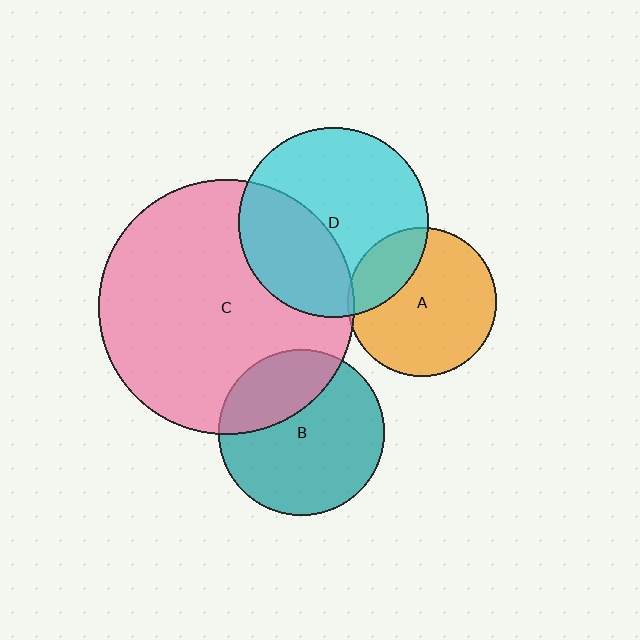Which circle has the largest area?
Circle C (pink).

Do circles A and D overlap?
Yes.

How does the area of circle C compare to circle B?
Approximately 2.4 times.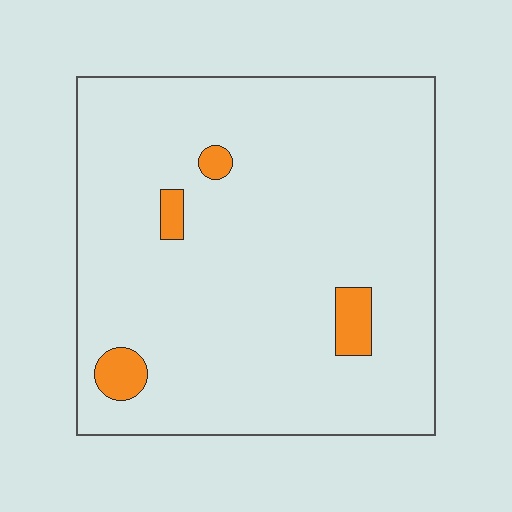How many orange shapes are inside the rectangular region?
4.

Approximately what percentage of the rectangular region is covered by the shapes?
Approximately 5%.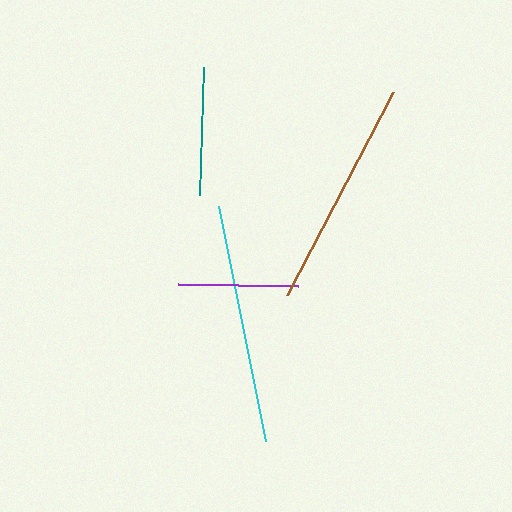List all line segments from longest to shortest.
From longest to shortest: cyan, brown, teal, purple.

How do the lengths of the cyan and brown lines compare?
The cyan and brown lines are approximately the same length.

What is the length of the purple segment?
The purple segment is approximately 119 pixels long.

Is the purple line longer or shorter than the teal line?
The teal line is longer than the purple line.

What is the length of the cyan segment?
The cyan segment is approximately 240 pixels long.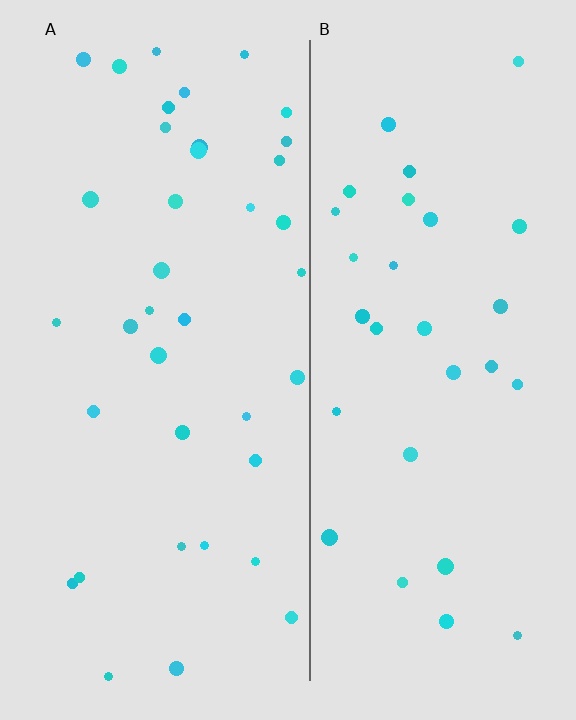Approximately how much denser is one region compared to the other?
Approximately 1.3× — region A over region B.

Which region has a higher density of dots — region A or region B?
A (the left).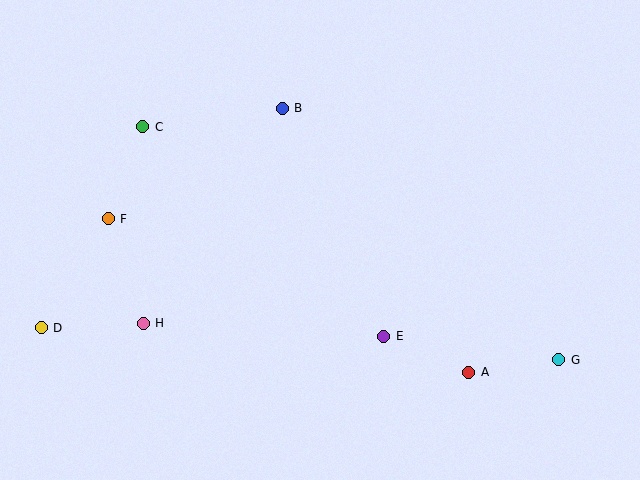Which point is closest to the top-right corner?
Point G is closest to the top-right corner.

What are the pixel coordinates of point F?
Point F is at (108, 219).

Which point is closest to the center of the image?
Point E at (384, 336) is closest to the center.